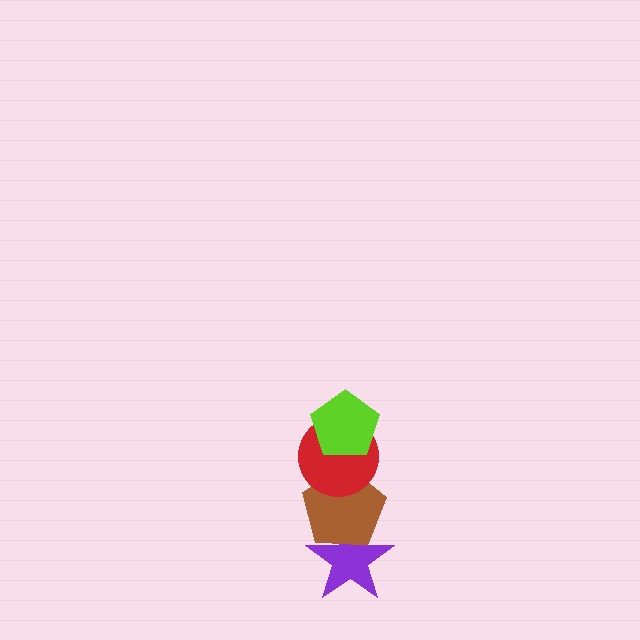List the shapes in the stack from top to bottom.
From top to bottom: the lime pentagon, the red circle, the brown pentagon, the purple star.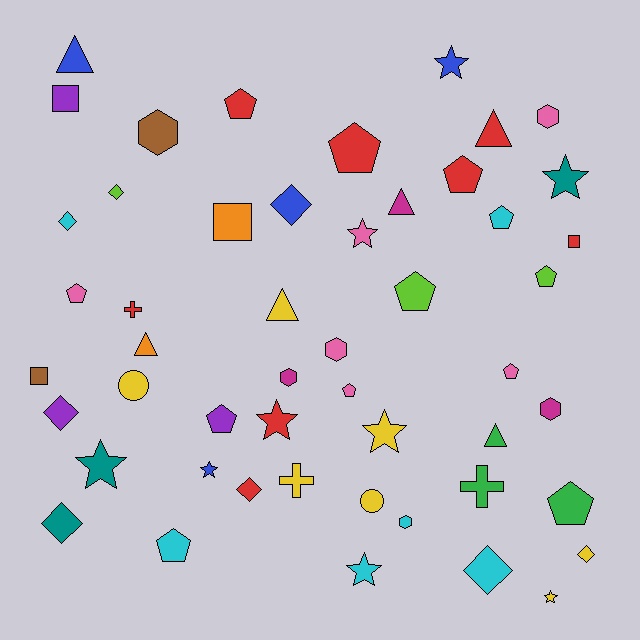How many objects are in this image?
There are 50 objects.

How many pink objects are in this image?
There are 6 pink objects.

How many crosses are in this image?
There are 3 crosses.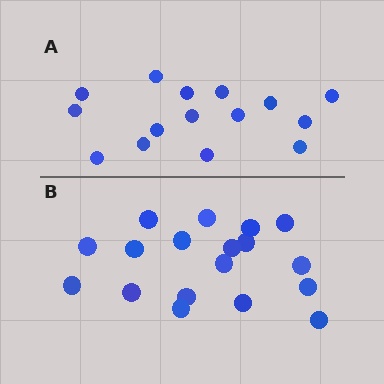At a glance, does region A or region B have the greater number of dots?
Region B (the bottom region) has more dots.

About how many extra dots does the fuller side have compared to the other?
Region B has just a few more — roughly 2 or 3 more dots than region A.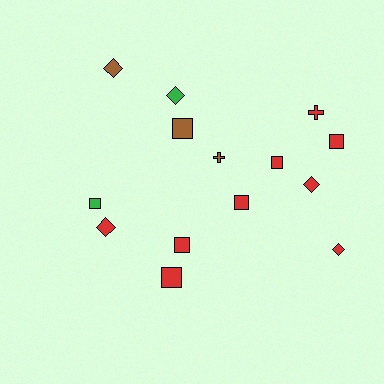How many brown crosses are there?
There is 1 brown cross.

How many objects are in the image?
There are 14 objects.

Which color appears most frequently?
Red, with 9 objects.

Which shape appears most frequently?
Square, with 7 objects.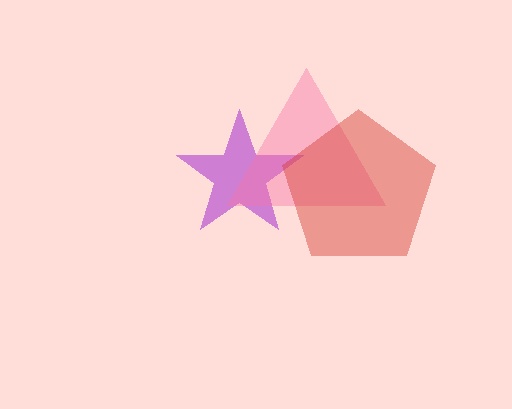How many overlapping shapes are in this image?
There are 3 overlapping shapes in the image.